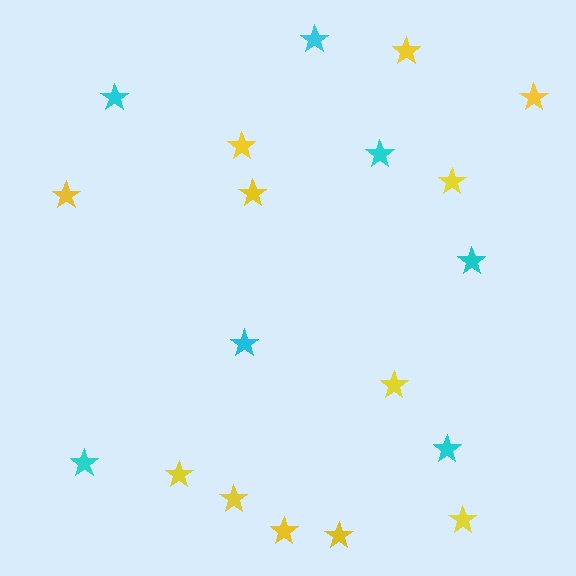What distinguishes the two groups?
There are 2 groups: one group of yellow stars (12) and one group of cyan stars (7).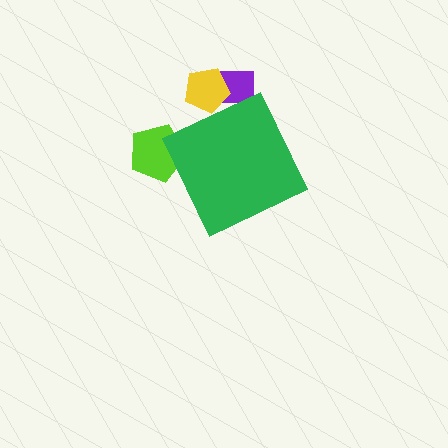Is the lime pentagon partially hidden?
Yes, the lime pentagon is partially hidden behind the green diamond.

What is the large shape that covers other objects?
A green diamond.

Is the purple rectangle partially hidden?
Yes, the purple rectangle is partially hidden behind the green diamond.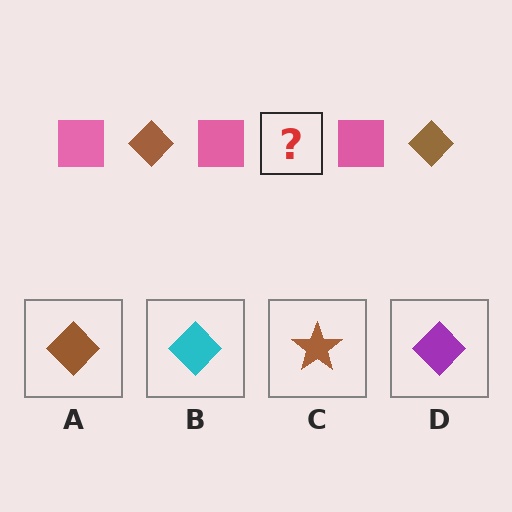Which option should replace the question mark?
Option A.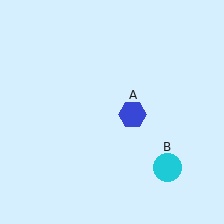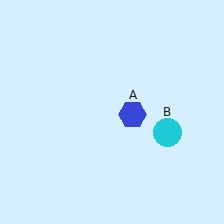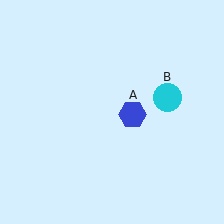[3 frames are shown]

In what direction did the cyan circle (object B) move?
The cyan circle (object B) moved up.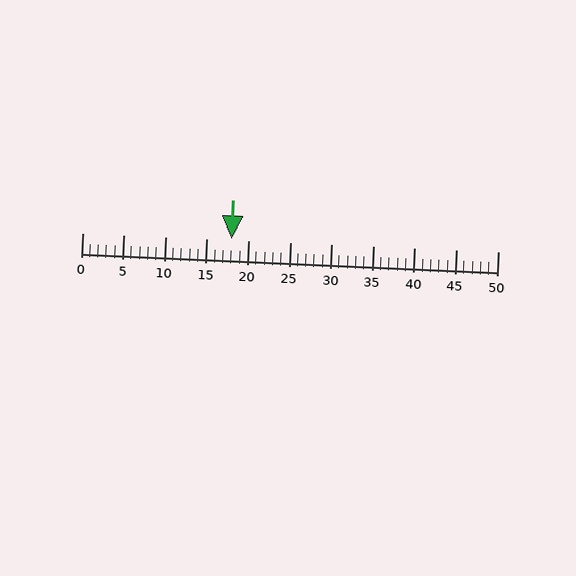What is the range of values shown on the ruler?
The ruler shows values from 0 to 50.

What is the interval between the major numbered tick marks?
The major tick marks are spaced 5 units apart.